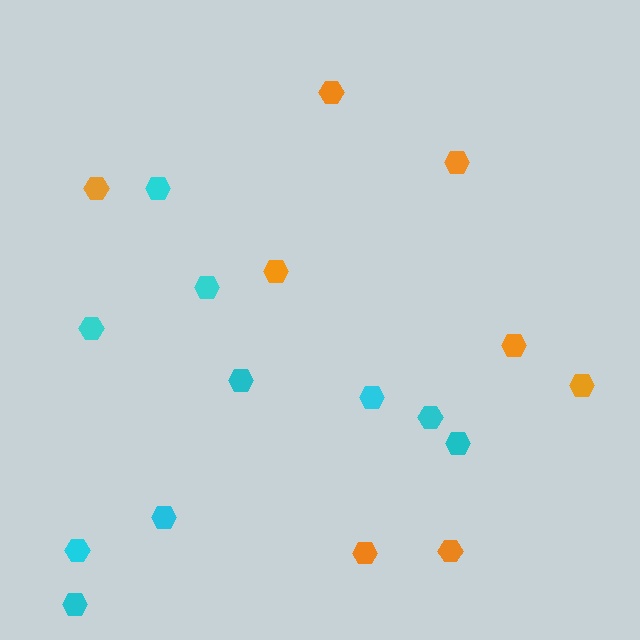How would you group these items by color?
There are 2 groups: one group of orange hexagons (8) and one group of cyan hexagons (10).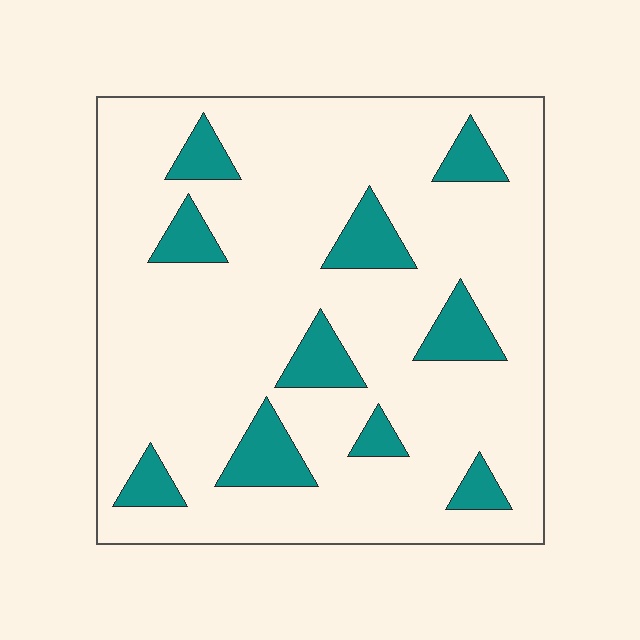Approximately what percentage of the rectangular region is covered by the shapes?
Approximately 15%.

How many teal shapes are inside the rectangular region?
10.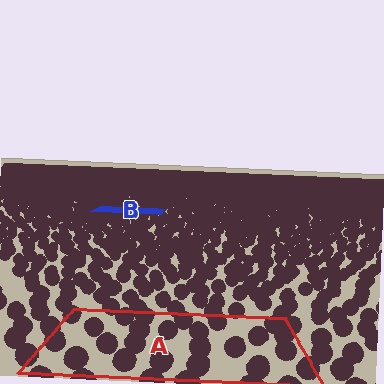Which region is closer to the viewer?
Region A is closer. The texture elements there are larger and more spread out.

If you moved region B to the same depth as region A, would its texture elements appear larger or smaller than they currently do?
They would appear larger. At a closer depth, the same texture elements are projected at a bigger on-screen size.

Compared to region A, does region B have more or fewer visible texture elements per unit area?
Region B has more texture elements per unit area — they are packed more densely because it is farther away.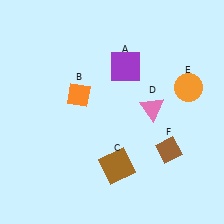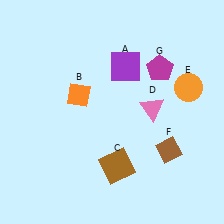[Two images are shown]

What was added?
A magenta pentagon (G) was added in Image 2.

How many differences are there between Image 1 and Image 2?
There is 1 difference between the two images.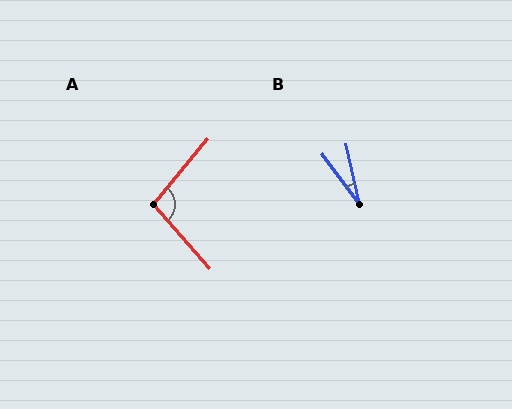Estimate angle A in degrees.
Approximately 99 degrees.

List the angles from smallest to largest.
B (24°), A (99°).